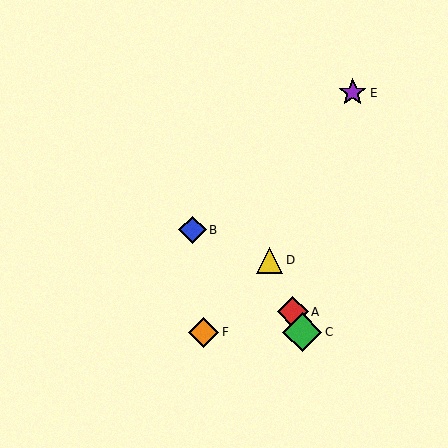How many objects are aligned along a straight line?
3 objects (A, C, D) are aligned along a straight line.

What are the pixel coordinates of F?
Object F is at (203, 332).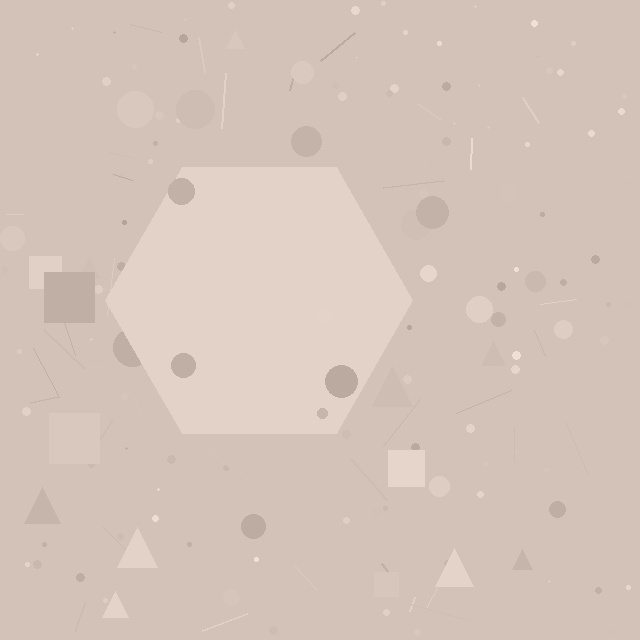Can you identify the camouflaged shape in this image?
The camouflaged shape is a hexagon.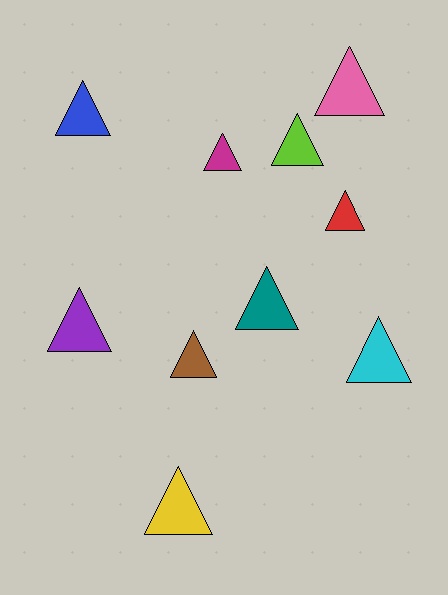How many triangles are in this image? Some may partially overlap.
There are 10 triangles.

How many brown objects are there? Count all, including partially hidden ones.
There is 1 brown object.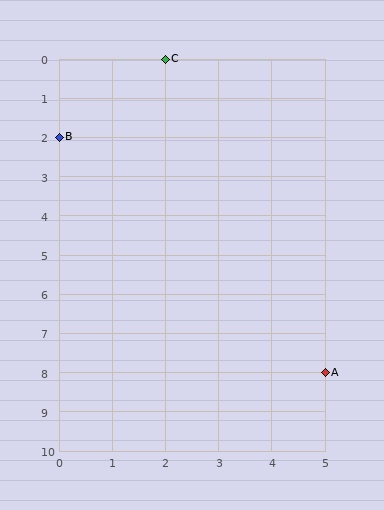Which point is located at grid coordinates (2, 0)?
Point C is at (2, 0).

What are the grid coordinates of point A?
Point A is at grid coordinates (5, 8).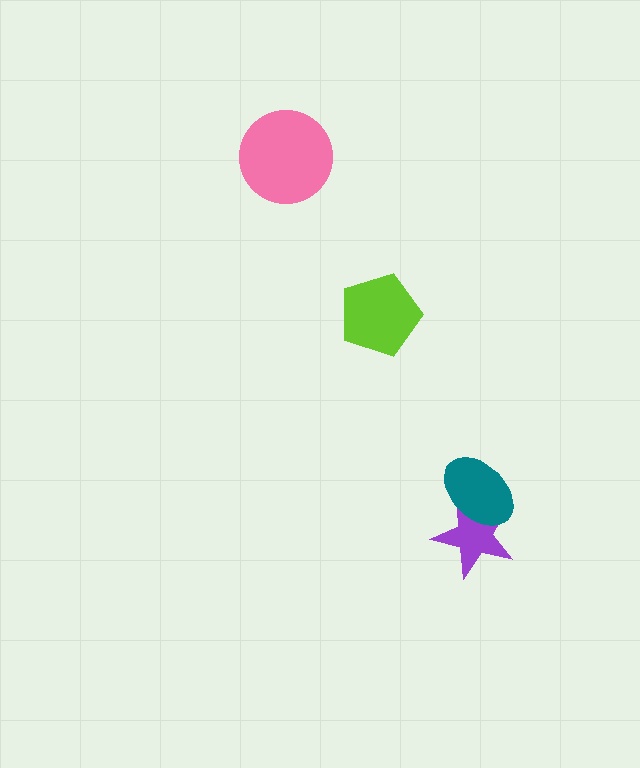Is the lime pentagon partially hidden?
No, no other shape covers it.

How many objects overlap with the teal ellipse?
1 object overlaps with the teal ellipse.